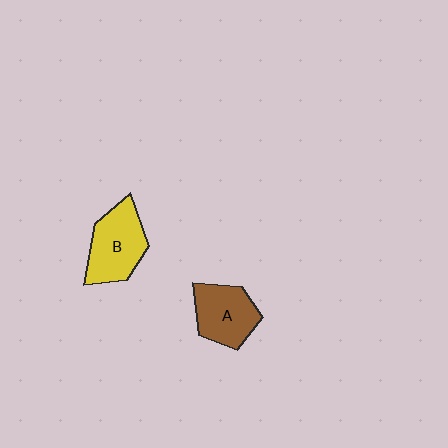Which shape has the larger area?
Shape B (yellow).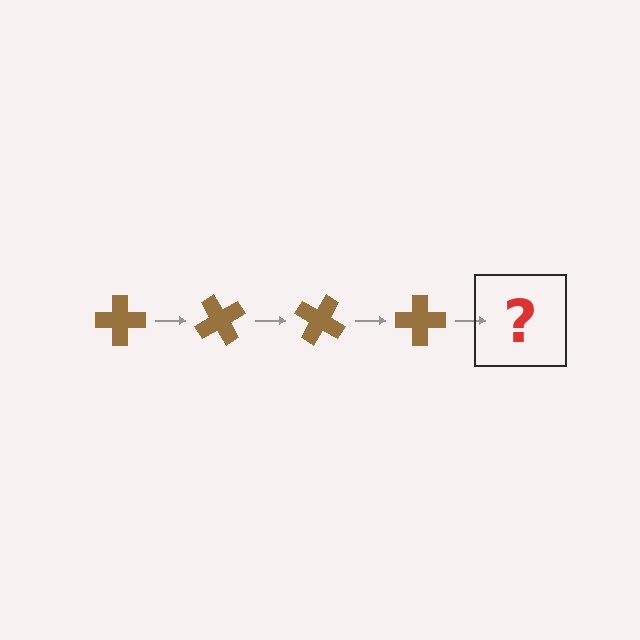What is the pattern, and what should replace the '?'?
The pattern is that the cross rotates 60 degrees each step. The '?' should be a brown cross rotated 240 degrees.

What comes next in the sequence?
The next element should be a brown cross rotated 240 degrees.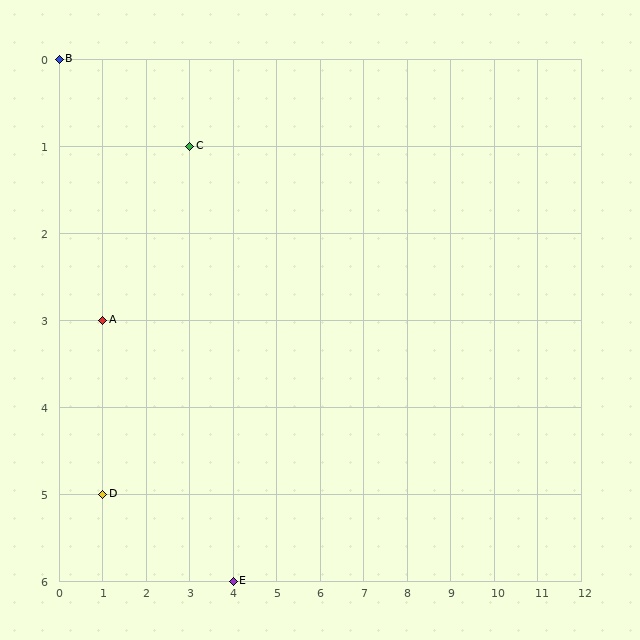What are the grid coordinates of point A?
Point A is at grid coordinates (1, 3).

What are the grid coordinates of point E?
Point E is at grid coordinates (4, 6).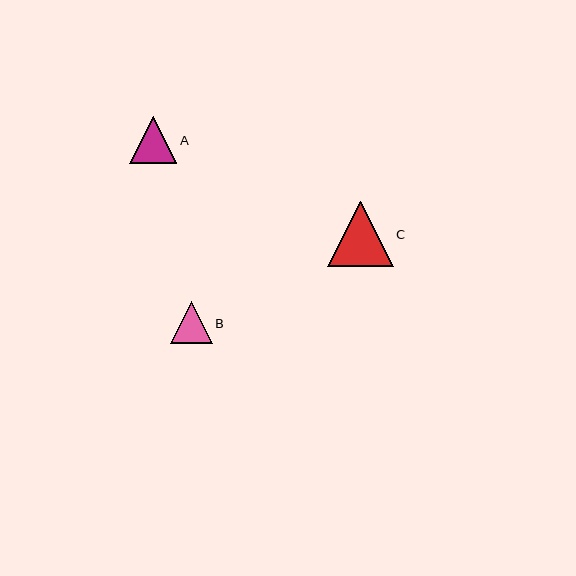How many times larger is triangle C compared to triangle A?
Triangle C is approximately 1.4 times the size of triangle A.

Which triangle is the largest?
Triangle C is the largest with a size of approximately 65 pixels.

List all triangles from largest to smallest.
From largest to smallest: C, A, B.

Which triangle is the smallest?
Triangle B is the smallest with a size of approximately 42 pixels.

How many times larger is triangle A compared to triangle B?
Triangle A is approximately 1.1 times the size of triangle B.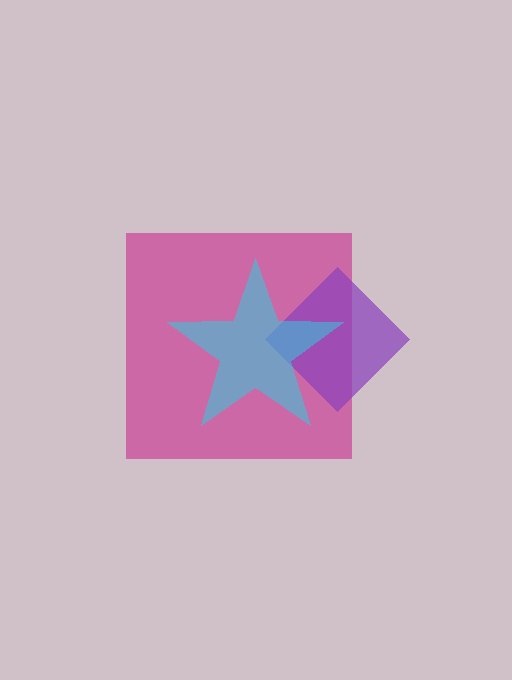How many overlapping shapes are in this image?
There are 3 overlapping shapes in the image.